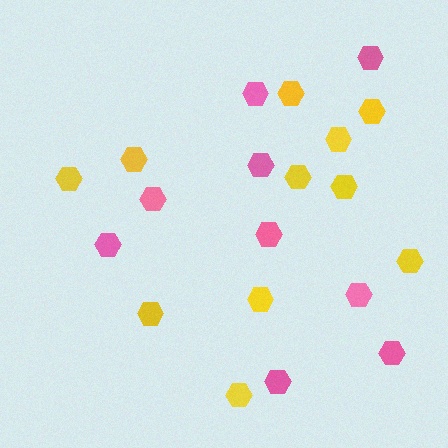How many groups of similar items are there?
There are 2 groups: one group of pink hexagons (9) and one group of yellow hexagons (11).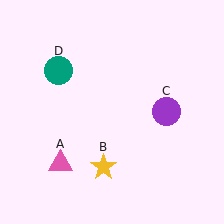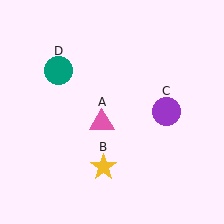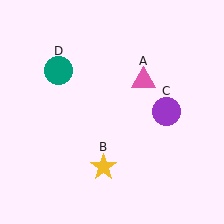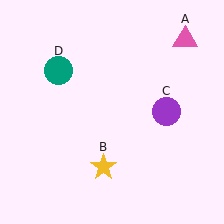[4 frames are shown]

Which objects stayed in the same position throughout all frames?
Yellow star (object B) and purple circle (object C) and teal circle (object D) remained stationary.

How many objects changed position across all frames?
1 object changed position: pink triangle (object A).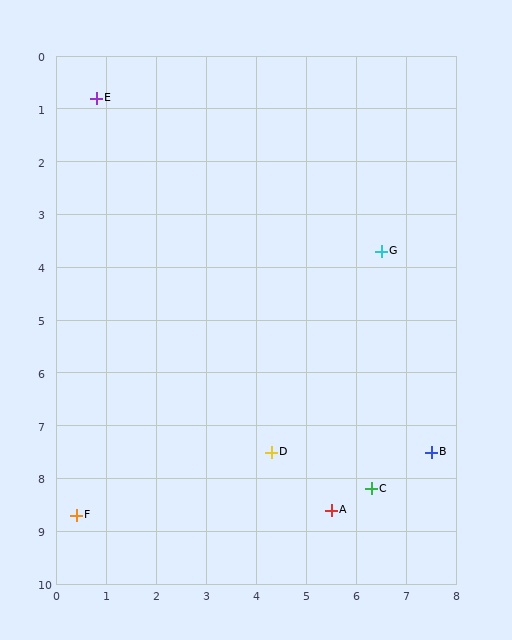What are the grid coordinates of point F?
Point F is at approximately (0.4, 8.7).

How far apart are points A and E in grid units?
Points A and E are about 9.1 grid units apart.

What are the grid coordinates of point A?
Point A is at approximately (5.5, 8.6).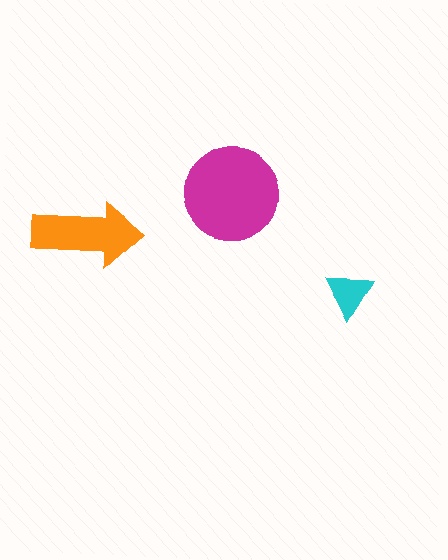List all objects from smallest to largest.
The cyan triangle, the orange arrow, the magenta circle.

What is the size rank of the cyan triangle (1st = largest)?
3rd.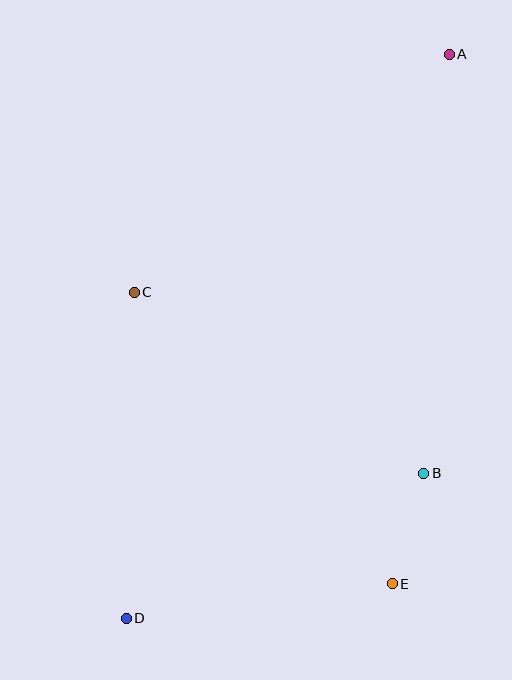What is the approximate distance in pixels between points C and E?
The distance between C and E is approximately 389 pixels.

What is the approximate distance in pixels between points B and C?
The distance between B and C is approximately 341 pixels.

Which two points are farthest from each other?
Points A and D are farthest from each other.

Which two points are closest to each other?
Points B and E are closest to each other.